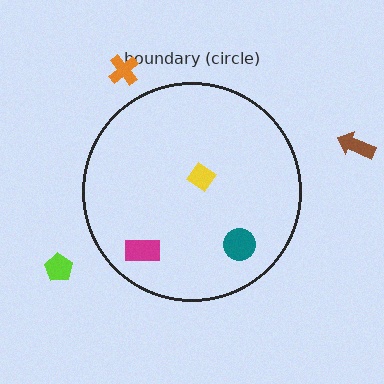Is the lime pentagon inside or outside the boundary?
Outside.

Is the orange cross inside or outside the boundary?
Outside.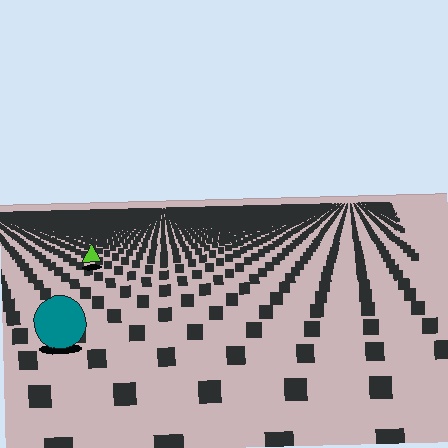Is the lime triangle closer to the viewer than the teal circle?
No. The teal circle is closer — you can tell from the texture gradient: the ground texture is coarser near it.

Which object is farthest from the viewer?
The lime triangle is farthest from the viewer. It appears smaller and the ground texture around it is denser.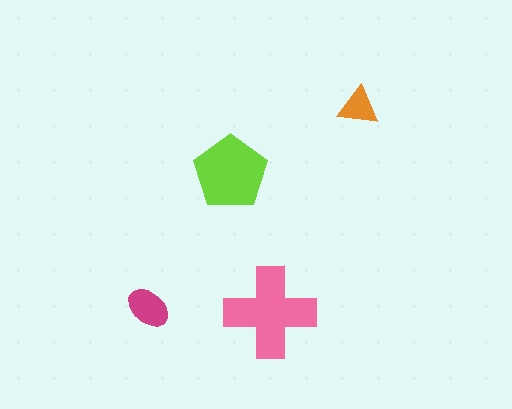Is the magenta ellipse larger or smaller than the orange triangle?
Larger.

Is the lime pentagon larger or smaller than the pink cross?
Smaller.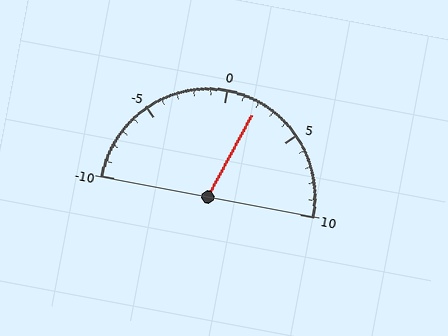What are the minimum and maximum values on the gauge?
The gauge ranges from -10 to 10.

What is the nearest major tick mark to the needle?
The nearest major tick mark is 0.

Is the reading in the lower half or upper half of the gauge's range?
The reading is in the upper half of the range (-10 to 10).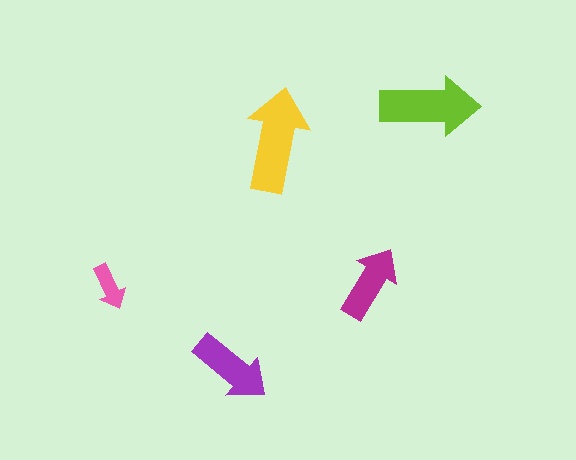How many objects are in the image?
There are 5 objects in the image.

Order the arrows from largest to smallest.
the yellow one, the lime one, the purple one, the magenta one, the pink one.